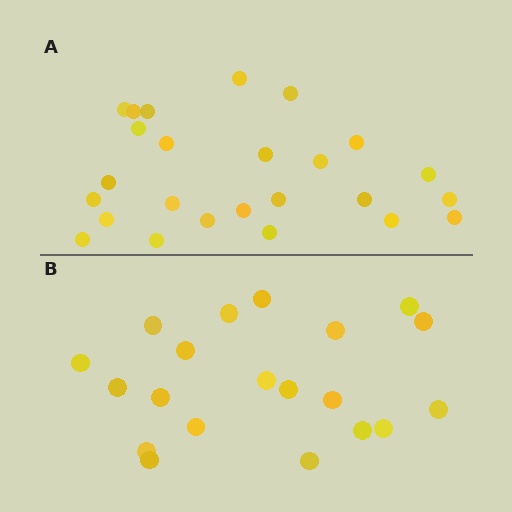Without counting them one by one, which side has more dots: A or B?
Region A (the top region) has more dots.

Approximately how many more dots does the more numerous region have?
Region A has about 5 more dots than region B.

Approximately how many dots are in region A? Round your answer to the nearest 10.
About 20 dots. (The exact count is 25, which rounds to 20.)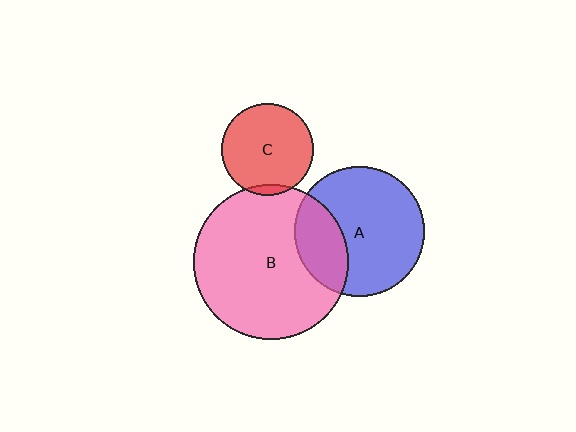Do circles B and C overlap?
Yes.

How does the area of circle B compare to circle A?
Approximately 1.4 times.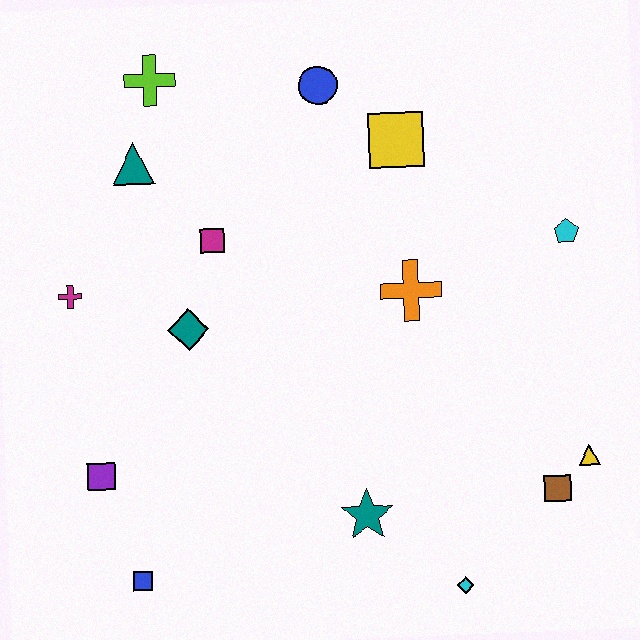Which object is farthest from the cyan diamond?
The lime cross is farthest from the cyan diamond.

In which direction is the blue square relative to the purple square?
The blue square is below the purple square.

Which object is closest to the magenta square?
The teal diamond is closest to the magenta square.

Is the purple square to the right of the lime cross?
No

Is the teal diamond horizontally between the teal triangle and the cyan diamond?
Yes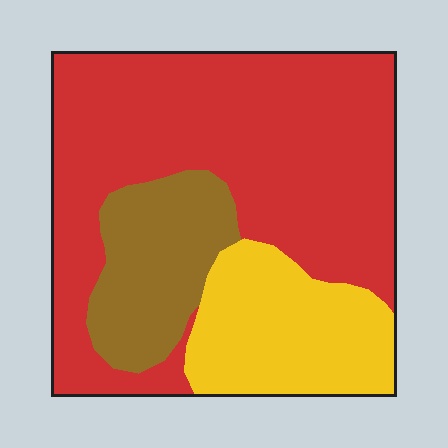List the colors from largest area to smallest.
From largest to smallest: red, yellow, brown.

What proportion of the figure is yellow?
Yellow covers roughly 20% of the figure.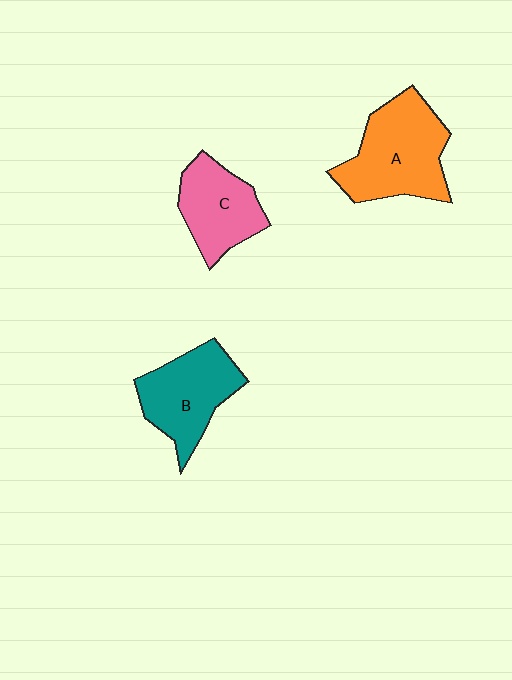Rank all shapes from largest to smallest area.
From largest to smallest: A (orange), B (teal), C (pink).